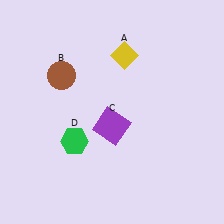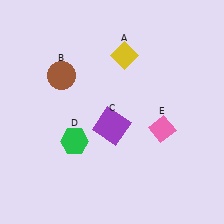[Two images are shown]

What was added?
A pink diamond (E) was added in Image 2.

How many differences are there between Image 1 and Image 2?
There is 1 difference between the two images.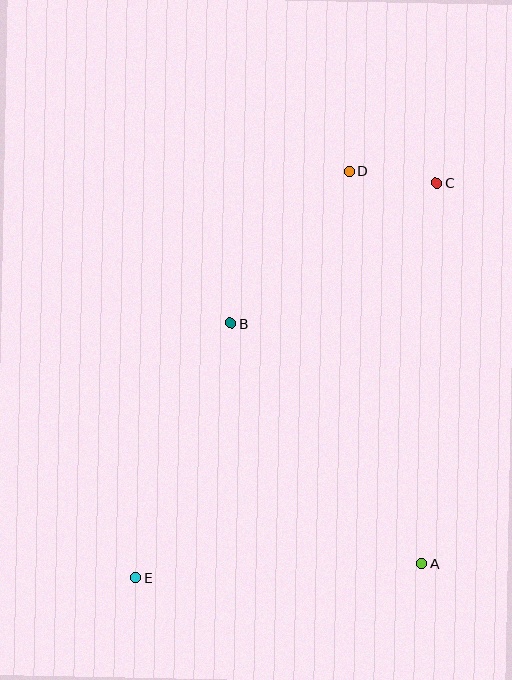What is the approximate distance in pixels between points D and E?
The distance between D and E is approximately 459 pixels.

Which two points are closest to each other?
Points C and D are closest to each other.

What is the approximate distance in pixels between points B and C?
The distance between B and C is approximately 249 pixels.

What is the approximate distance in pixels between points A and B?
The distance between A and B is approximately 306 pixels.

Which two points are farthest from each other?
Points C and E are farthest from each other.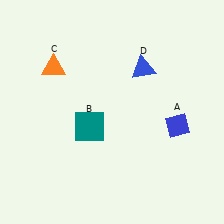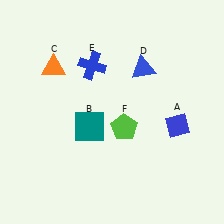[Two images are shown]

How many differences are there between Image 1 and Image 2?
There are 2 differences between the two images.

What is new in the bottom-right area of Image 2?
A lime pentagon (F) was added in the bottom-right area of Image 2.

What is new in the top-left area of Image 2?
A blue cross (E) was added in the top-left area of Image 2.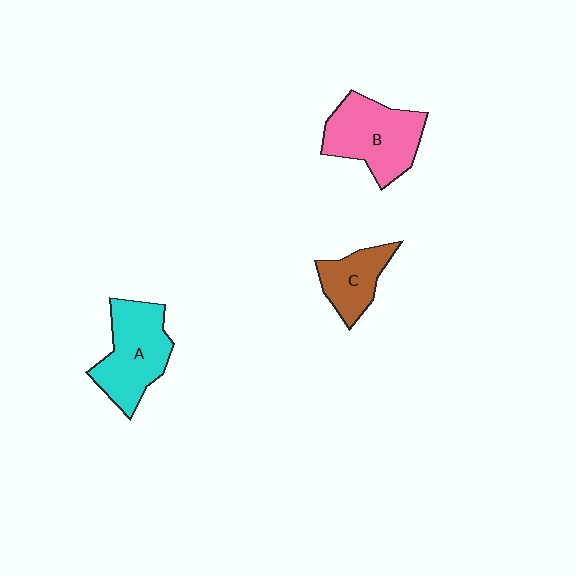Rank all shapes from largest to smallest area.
From largest to smallest: B (pink), A (cyan), C (brown).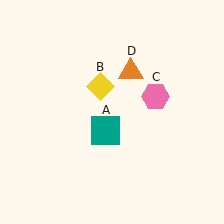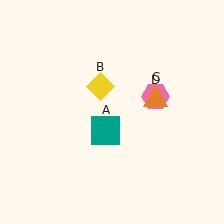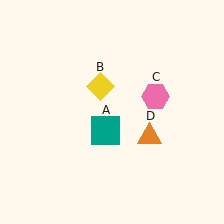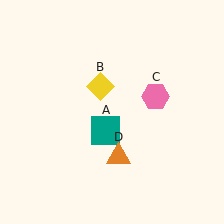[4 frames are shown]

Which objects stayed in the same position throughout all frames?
Teal square (object A) and yellow diamond (object B) and pink hexagon (object C) remained stationary.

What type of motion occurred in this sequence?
The orange triangle (object D) rotated clockwise around the center of the scene.